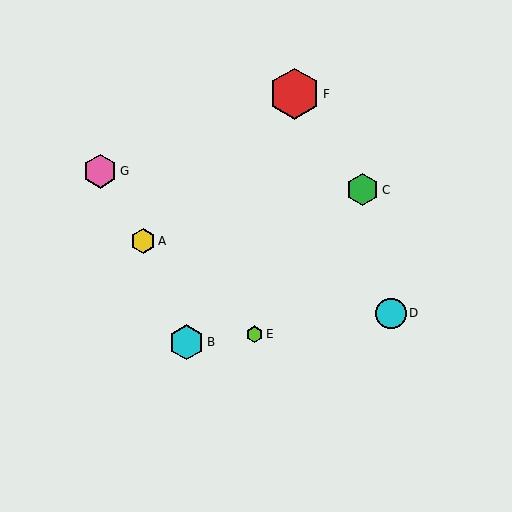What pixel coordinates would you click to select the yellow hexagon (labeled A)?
Click at (143, 241) to select the yellow hexagon A.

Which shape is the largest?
The red hexagon (labeled F) is the largest.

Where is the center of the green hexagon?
The center of the green hexagon is at (363, 190).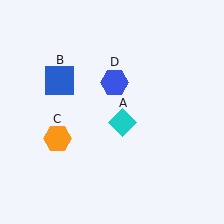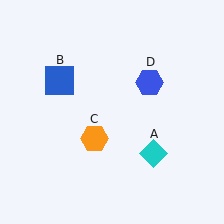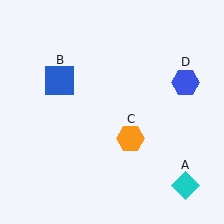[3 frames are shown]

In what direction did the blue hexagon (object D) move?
The blue hexagon (object D) moved right.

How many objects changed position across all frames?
3 objects changed position: cyan diamond (object A), orange hexagon (object C), blue hexagon (object D).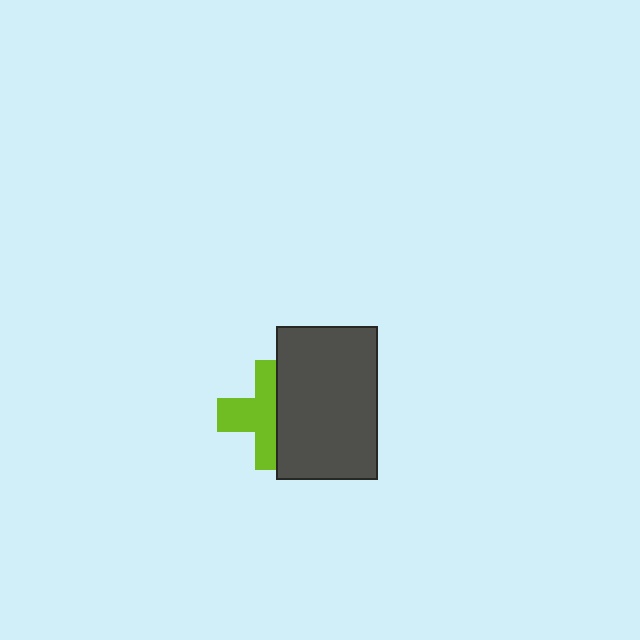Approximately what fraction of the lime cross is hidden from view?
Roughly 45% of the lime cross is hidden behind the dark gray rectangle.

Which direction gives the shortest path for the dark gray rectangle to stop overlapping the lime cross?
Moving right gives the shortest separation.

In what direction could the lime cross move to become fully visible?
The lime cross could move left. That would shift it out from behind the dark gray rectangle entirely.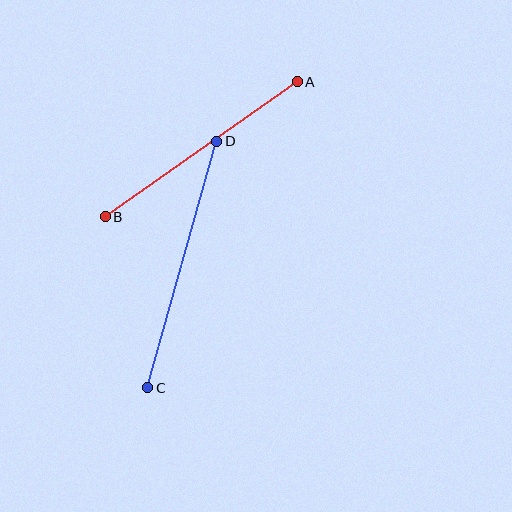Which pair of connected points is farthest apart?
Points C and D are farthest apart.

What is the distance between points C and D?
The distance is approximately 256 pixels.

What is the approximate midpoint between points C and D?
The midpoint is at approximately (182, 264) pixels.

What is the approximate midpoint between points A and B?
The midpoint is at approximately (201, 149) pixels.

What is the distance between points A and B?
The distance is approximately 235 pixels.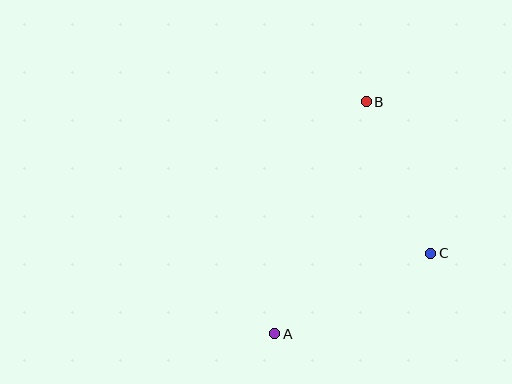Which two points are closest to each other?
Points B and C are closest to each other.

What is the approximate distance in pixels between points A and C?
The distance between A and C is approximately 176 pixels.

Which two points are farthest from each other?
Points A and B are farthest from each other.